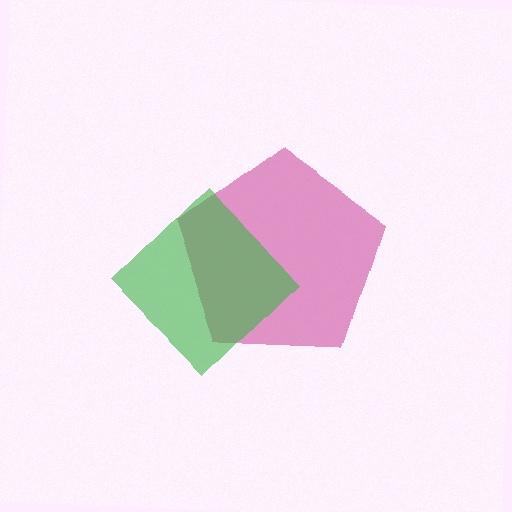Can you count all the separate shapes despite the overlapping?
Yes, there are 2 separate shapes.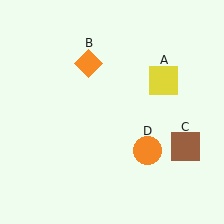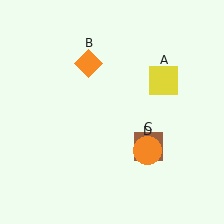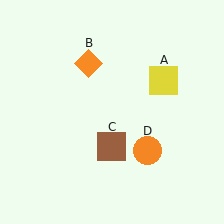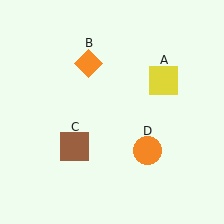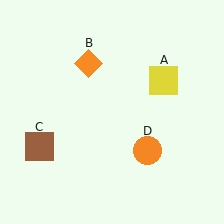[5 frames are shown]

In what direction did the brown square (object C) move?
The brown square (object C) moved left.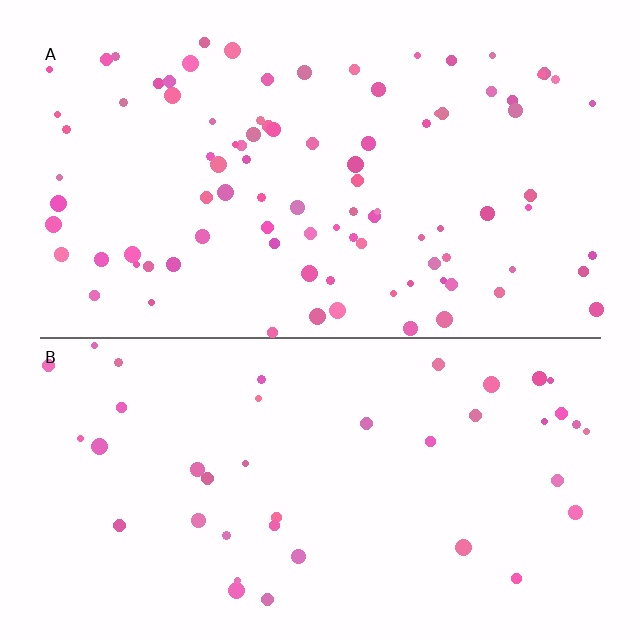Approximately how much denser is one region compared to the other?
Approximately 2.3× — region A over region B.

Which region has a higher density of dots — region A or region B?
A (the top).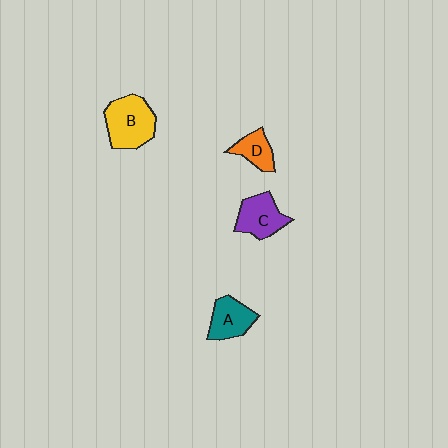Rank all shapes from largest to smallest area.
From largest to smallest: B (yellow), C (purple), A (teal), D (orange).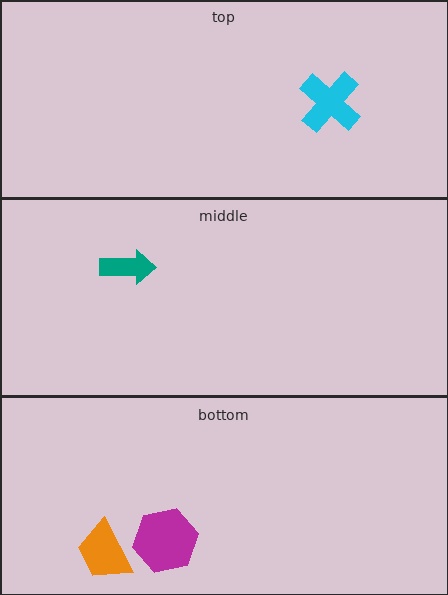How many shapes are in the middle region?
1.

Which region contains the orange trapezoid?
The bottom region.